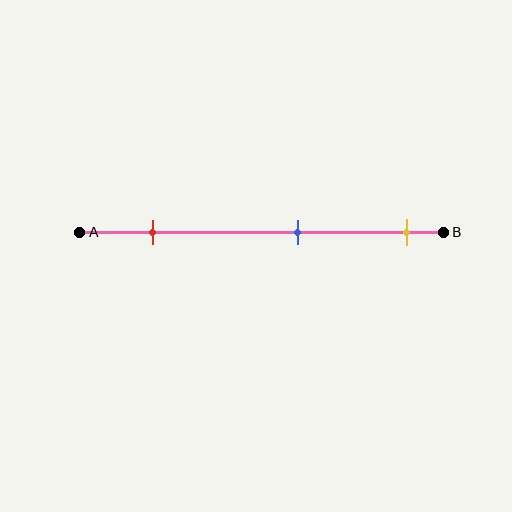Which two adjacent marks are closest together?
The blue and yellow marks are the closest adjacent pair.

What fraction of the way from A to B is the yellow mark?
The yellow mark is approximately 90% (0.9) of the way from A to B.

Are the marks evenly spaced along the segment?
Yes, the marks are approximately evenly spaced.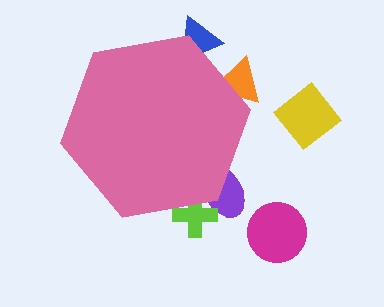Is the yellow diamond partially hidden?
No, the yellow diamond is fully visible.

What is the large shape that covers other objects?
A pink hexagon.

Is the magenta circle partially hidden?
No, the magenta circle is fully visible.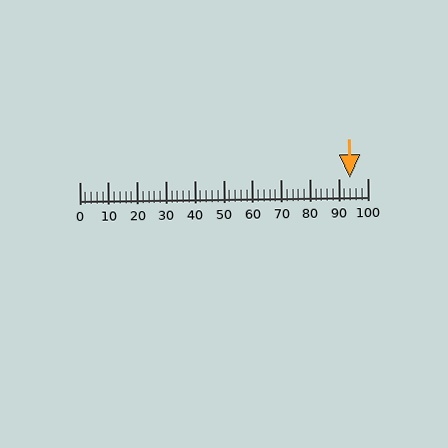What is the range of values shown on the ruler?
The ruler shows values from 0 to 100.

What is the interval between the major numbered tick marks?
The major tick marks are spaced 10 units apart.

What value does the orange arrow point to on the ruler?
The orange arrow points to approximately 94.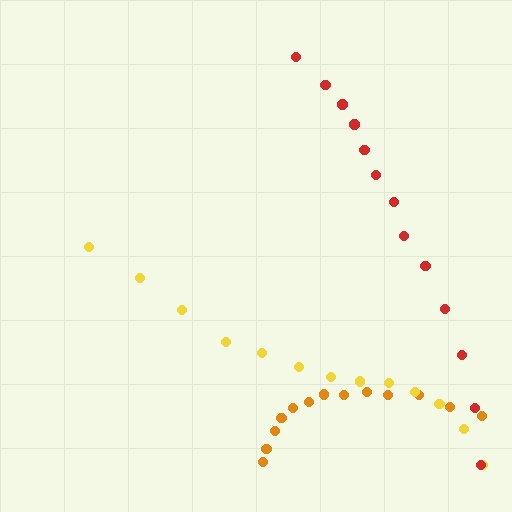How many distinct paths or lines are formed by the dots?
There are 3 distinct paths.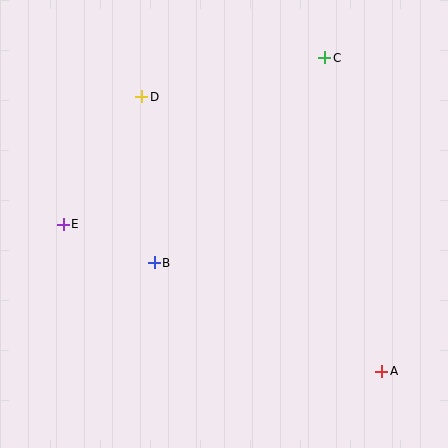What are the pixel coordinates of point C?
Point C is at (325, 58).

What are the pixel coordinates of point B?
Point B is at (154, 263).